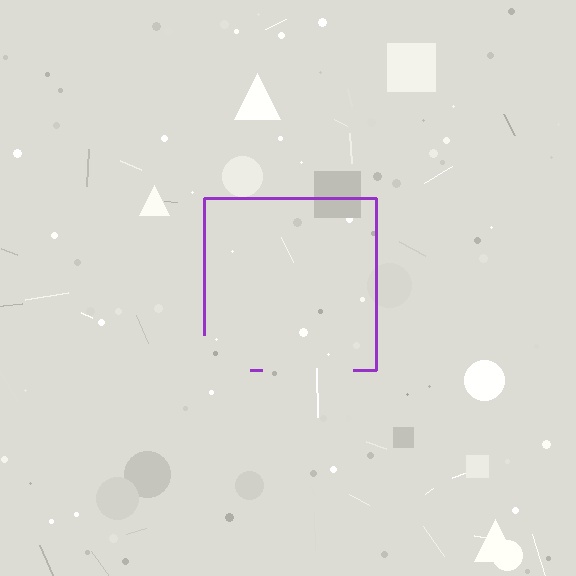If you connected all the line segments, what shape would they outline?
They would outline a square.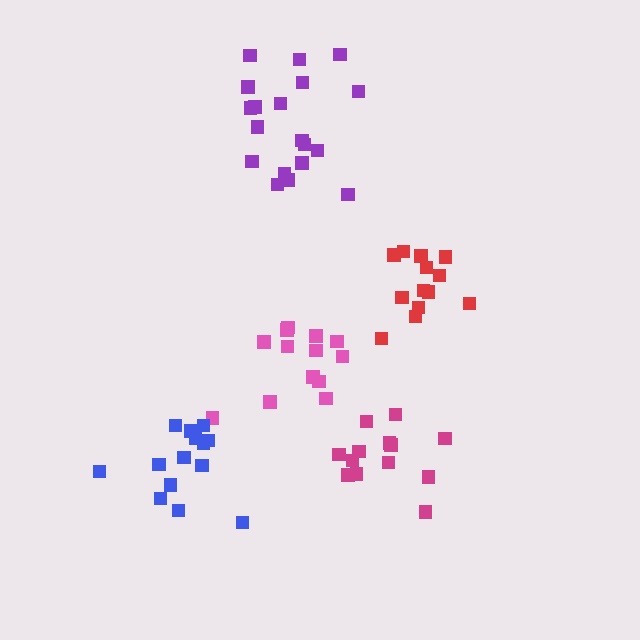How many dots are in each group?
Group 1: 13 dots, Group 2: 13 dots, Group 3: 19 dots, Group 4: 13 dots, Group 5: 14 dots (72 total).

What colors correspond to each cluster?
The clusters are colored: magenta, pink, purple, red, blue.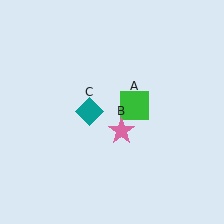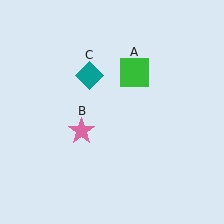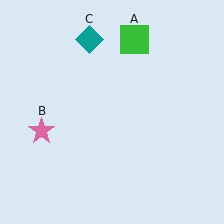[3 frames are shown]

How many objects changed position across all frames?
3 objects changed position: green square (object A), pink star (object B), teal diamond (object C).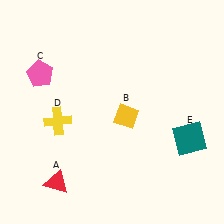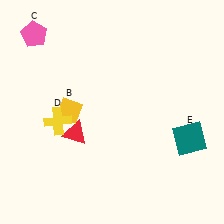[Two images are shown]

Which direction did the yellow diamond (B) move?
The yellow diamond (B) moved left.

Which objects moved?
The objects that moved are: the red triangle (A), the yellow diamond (B), the pink pentagon (C).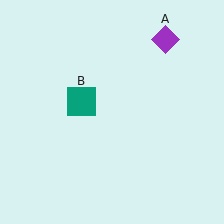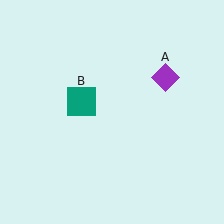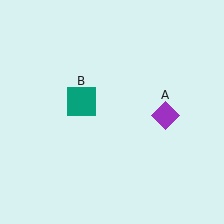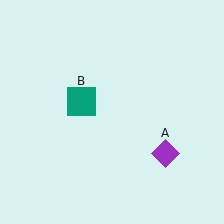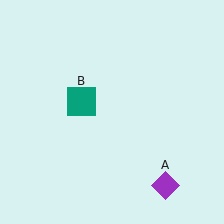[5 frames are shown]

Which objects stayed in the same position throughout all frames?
Teal square (object B) remained stationary.